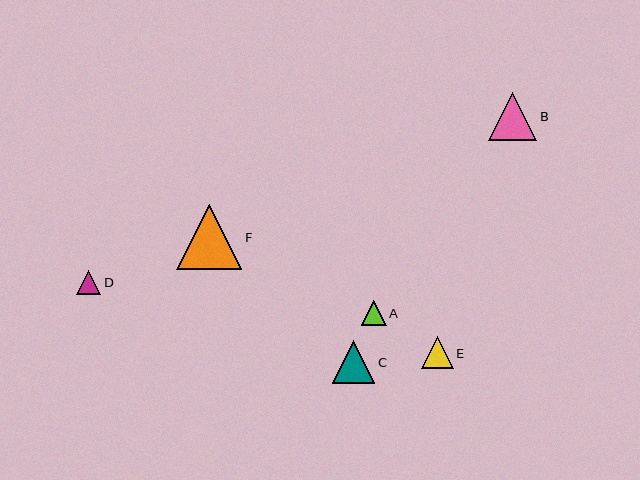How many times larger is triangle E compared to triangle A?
Triangle E is approximately 1.3 times the size of triangle A.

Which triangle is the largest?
Triangle F is the largest with a size of approximately 65 pixels.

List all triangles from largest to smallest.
From largest to smallest: F, B, C, E, A, D.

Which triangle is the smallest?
Triangle D is the smallest with a size of approximately 24 pixels.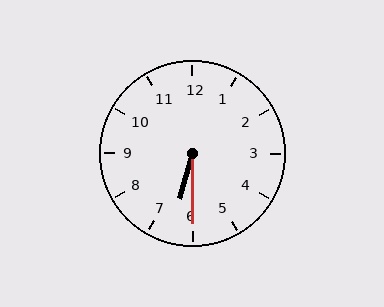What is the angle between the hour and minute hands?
Approximately 15 degrees.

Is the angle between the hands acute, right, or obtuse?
It is acute.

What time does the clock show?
6:30.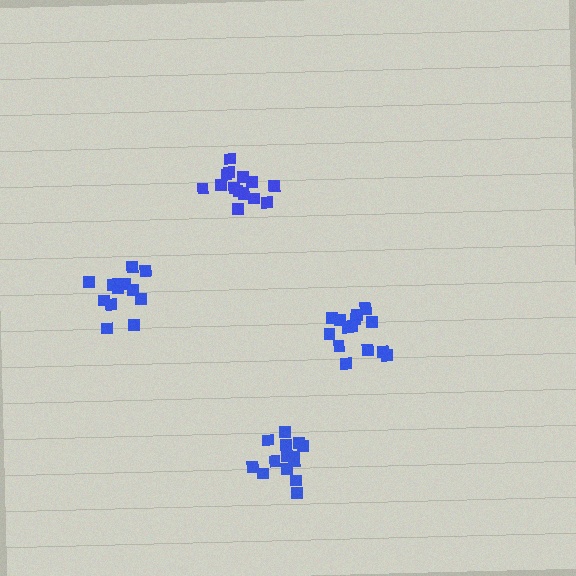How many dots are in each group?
Group 1: 15 dots, Group 2: 14 dots, Group 3: 15 dots, Group 4: 12 dots (56 total).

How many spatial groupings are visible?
There are 4 spatial groupings.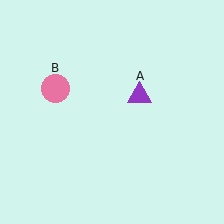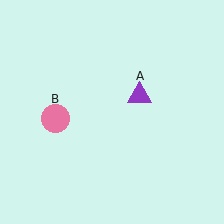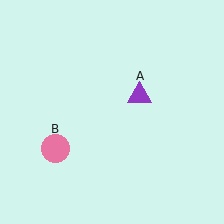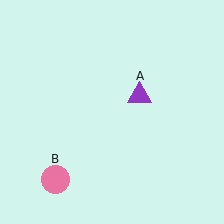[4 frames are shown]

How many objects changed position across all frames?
1 object changed position: pink circle (object B).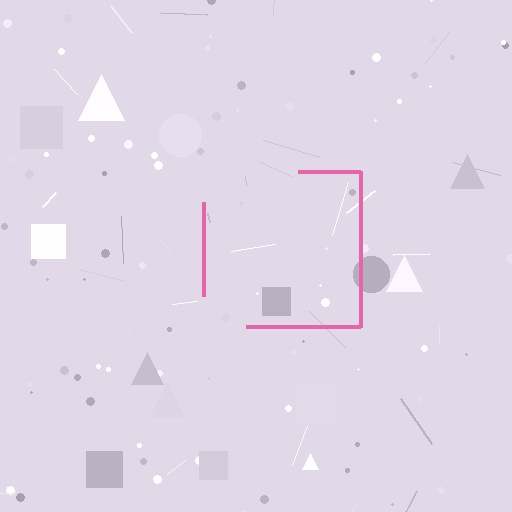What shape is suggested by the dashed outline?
The dashed outline suggests a square.